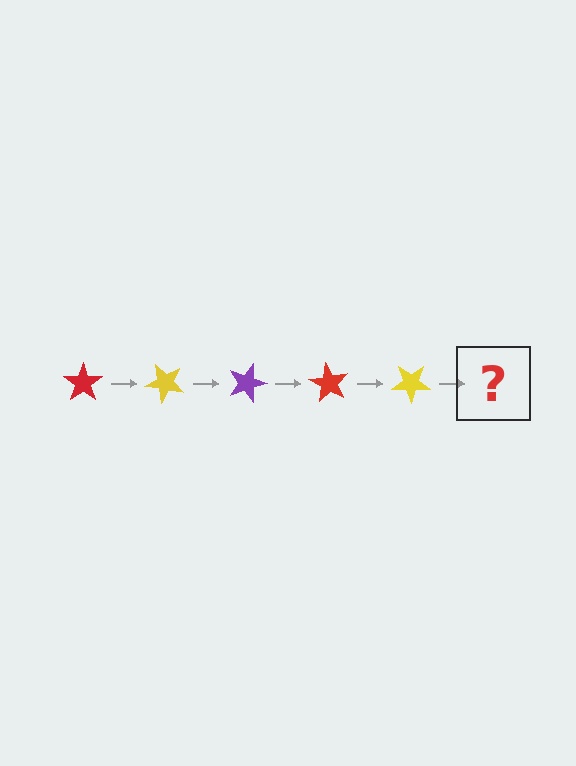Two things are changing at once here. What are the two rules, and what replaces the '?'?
The two rules are that it rotates 45 degrees each step and the color cycles through red, yellow, and purple. The '?' should be a purple star, rotated 225 degrees from the start.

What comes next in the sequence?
The next element should be a purple star, rotated 225 degrees from the start.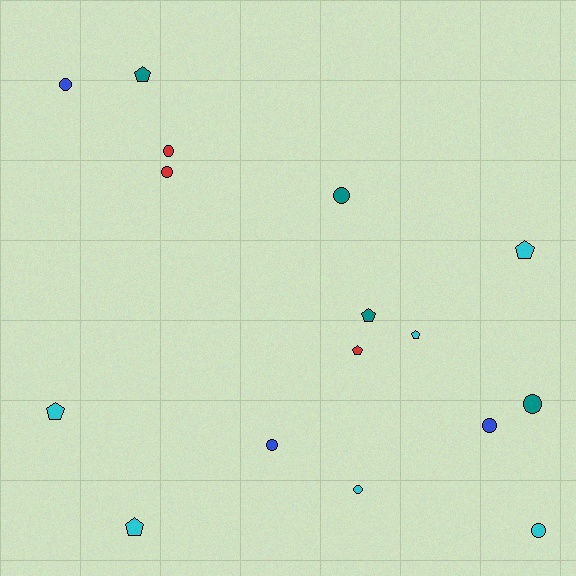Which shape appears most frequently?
Circle, with 9 objects.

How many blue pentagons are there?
There are no blue pentagons.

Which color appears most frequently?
Cyan, with 6 objects.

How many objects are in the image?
There are 16 objects.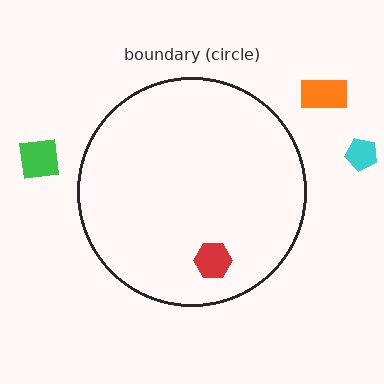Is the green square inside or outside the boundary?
Outside.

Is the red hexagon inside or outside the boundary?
Inside.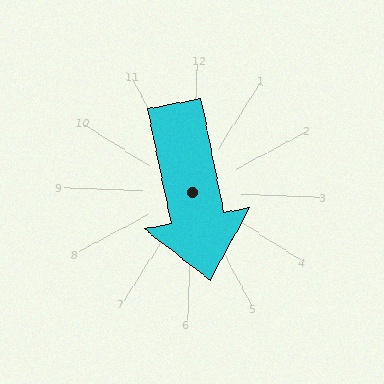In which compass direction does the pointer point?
South.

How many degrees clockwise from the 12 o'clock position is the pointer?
Approximately 166 degrees.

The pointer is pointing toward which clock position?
Roughly 6 o'clock.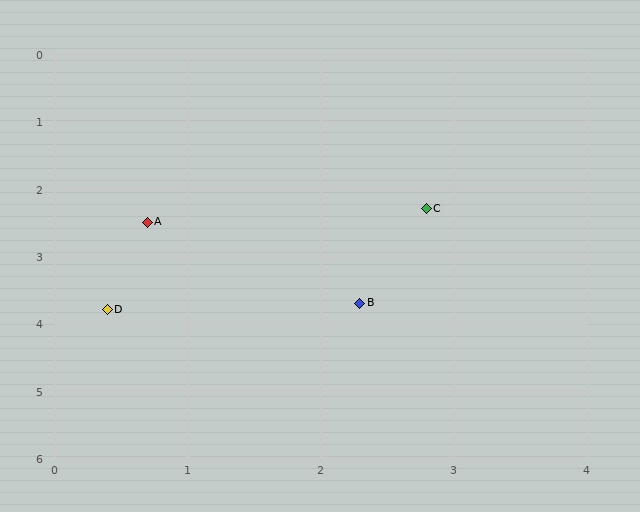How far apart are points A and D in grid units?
Points A and D are about 1.3 grid units apart.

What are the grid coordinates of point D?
Point D is at approximately (0.4, 3.8).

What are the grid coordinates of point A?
Point A is at approximately (0.7, 2.5).